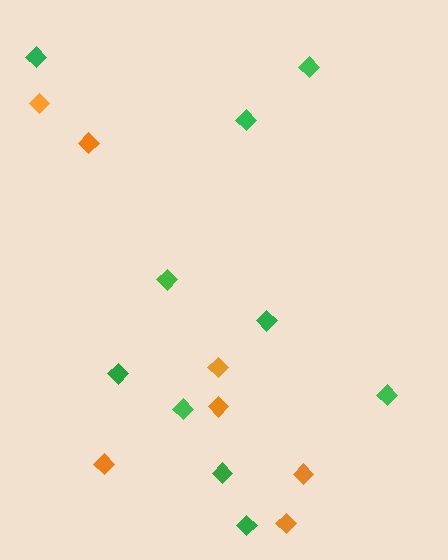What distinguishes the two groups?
There are 2 groups: one group of orange diamonds (7) and one group of green diamonds (10).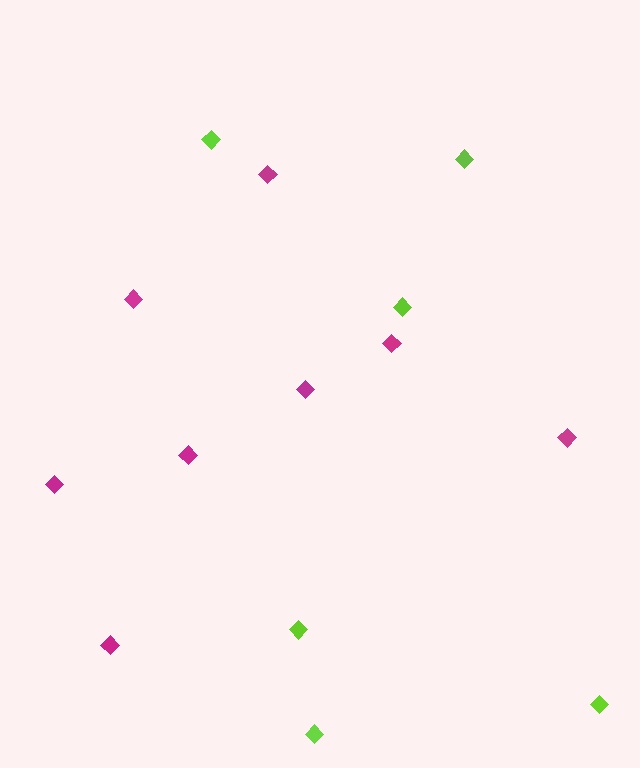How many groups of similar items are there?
There are 2 groups: one group of lime diamonds (6) and one group of magenta diamonds (8).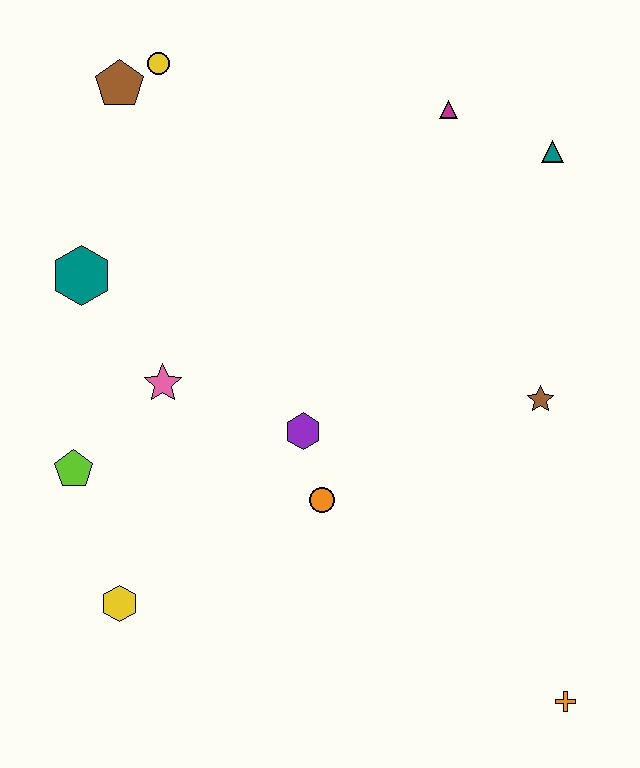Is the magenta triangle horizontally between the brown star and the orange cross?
No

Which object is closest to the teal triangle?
The magenta triangle is closest to the teal triangle.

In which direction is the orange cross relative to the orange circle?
The orange cross is to the right of the orange circle.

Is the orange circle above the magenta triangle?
No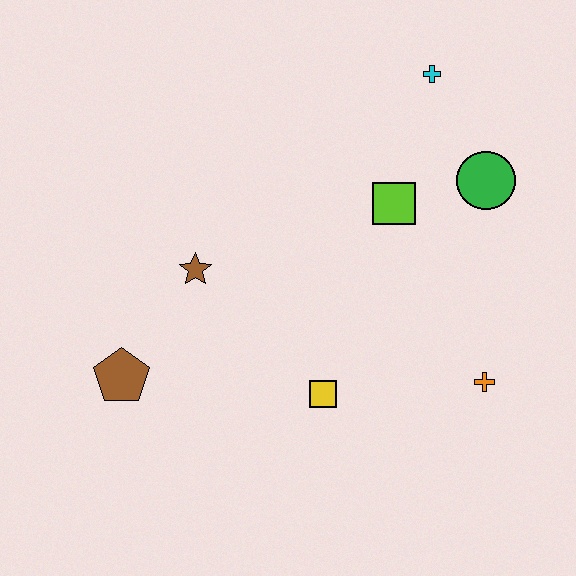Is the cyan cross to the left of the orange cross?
Yes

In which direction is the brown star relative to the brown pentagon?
The brown star is above the brown pentagon.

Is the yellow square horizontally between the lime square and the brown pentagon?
Yes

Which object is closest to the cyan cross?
The green circle is closest to the cyan cross.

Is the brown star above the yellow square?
Yes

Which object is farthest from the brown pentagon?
The cyan cross is farthest from the brown pentagon.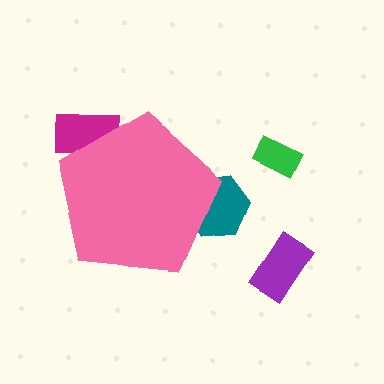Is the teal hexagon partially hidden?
Yes, the teal hexagon is partially hidden behind the pink pentagon.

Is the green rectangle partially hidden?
No, the green rectangle is fully visible.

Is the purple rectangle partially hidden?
No, the purple rectangle is fully visible.